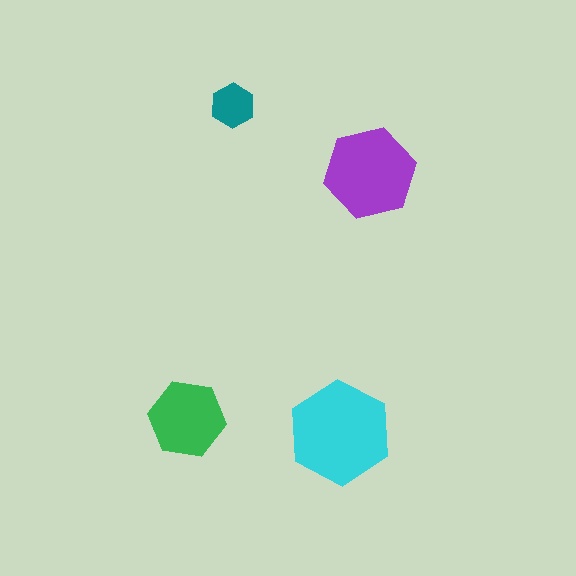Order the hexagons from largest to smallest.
the cyan one, the purple one, the green one, the teal one.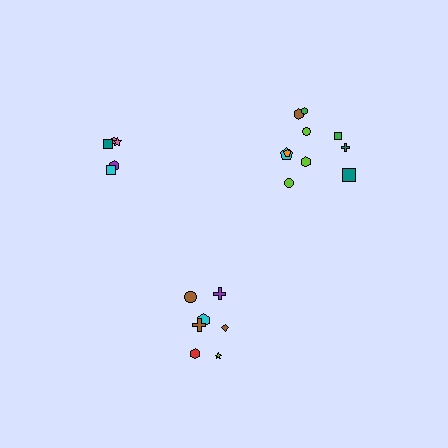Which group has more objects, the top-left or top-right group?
The top-right group.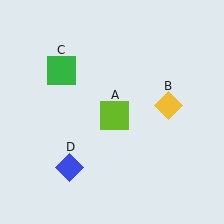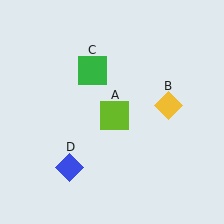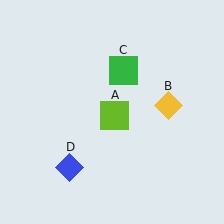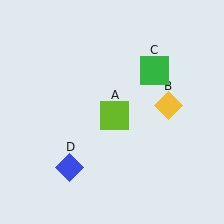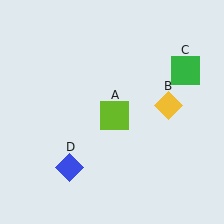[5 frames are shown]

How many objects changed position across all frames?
1 object changed position: green square (object C).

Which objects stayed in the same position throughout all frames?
Lime square (object A) and yellow diamond (object B) and blue diamond (object D) remained stationary.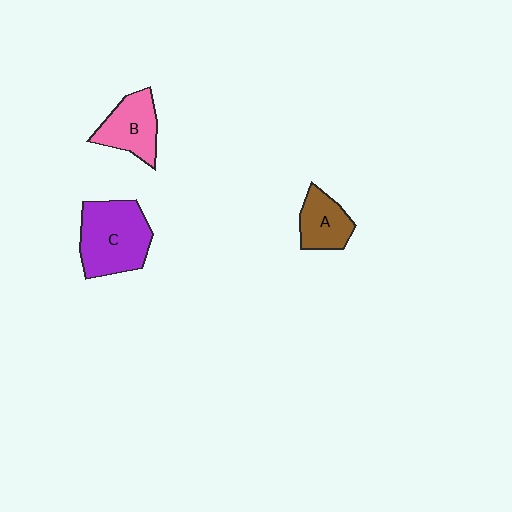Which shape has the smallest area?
Shape A (brown).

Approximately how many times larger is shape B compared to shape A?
Approximately 1.2 times.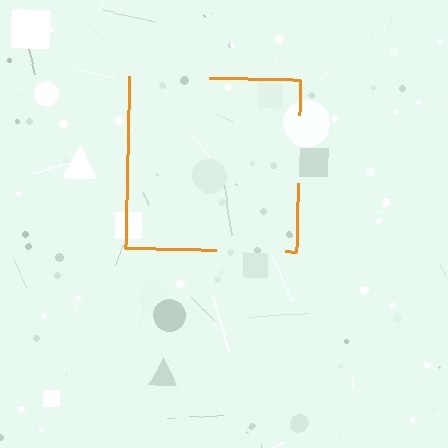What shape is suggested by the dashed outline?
The dashed outline suggests a square.